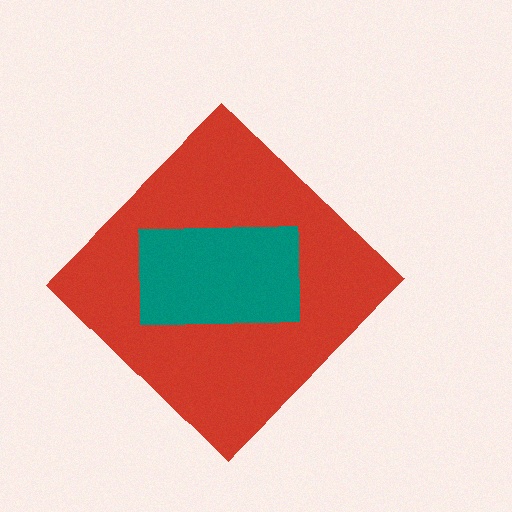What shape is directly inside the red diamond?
The teal rectangle.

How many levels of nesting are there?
2.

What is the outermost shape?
The red diamond.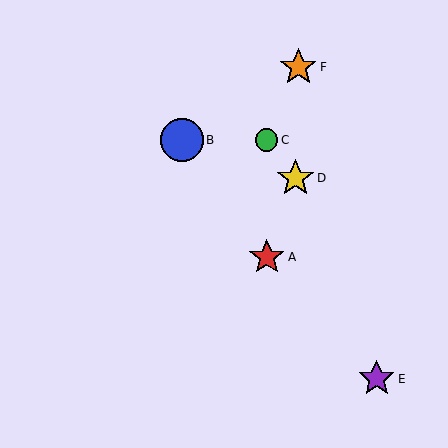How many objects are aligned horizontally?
2 objects (B, C) are aligned horizontally.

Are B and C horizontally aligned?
Yes, both are at y≈140.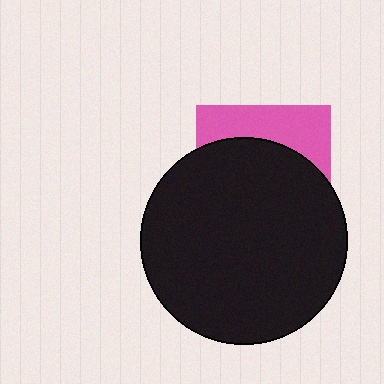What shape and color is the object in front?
The object in front is a black circle.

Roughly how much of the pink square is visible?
A small part of it is visible (roughly 31%).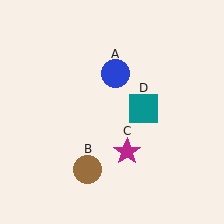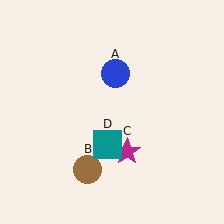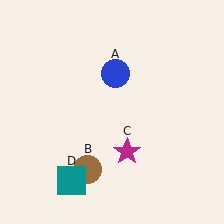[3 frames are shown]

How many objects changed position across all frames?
1 object changed position: teal square (object D).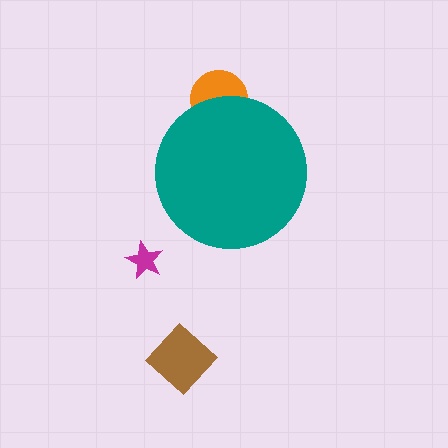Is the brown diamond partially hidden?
No, the brown diamond is fully visible.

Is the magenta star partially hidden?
No, the magenta star is fully visible.